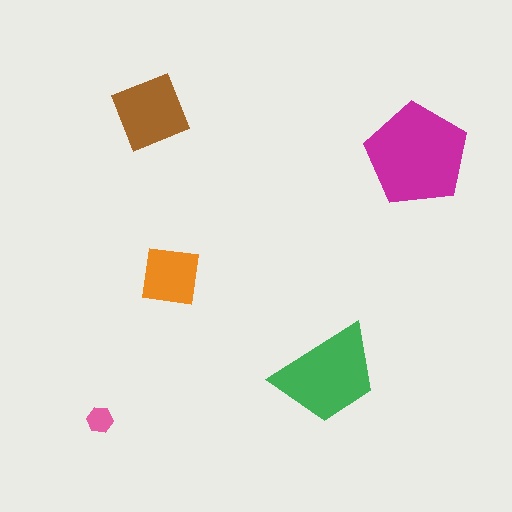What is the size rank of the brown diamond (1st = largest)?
3rd.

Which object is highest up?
The brown diamond is topmost.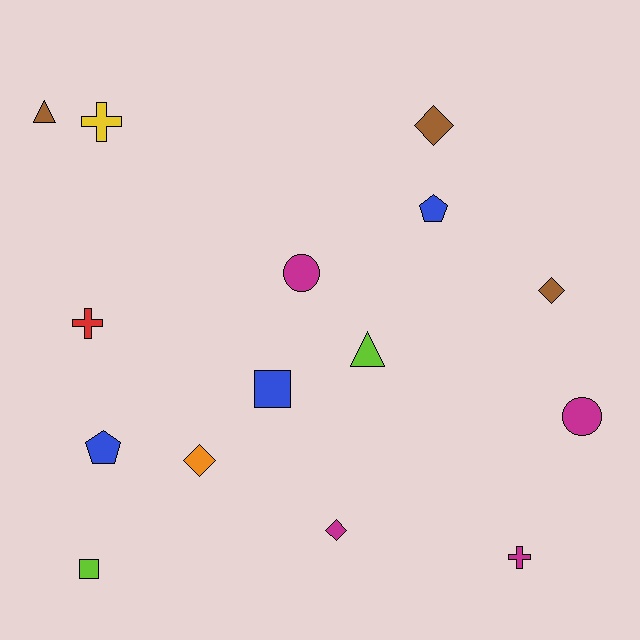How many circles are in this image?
There are 2 circles.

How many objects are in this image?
There are 15 objects.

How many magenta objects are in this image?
There are 4 magenta objects.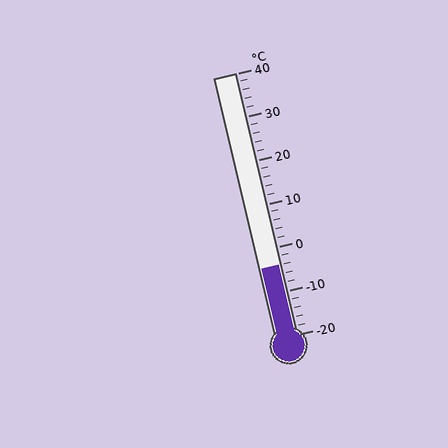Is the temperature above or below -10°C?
The temperature is above -10°C.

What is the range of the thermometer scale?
The thermometer scale ranges from -20°C to 40°C.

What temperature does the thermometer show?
The thermometer shows approximately -4°C.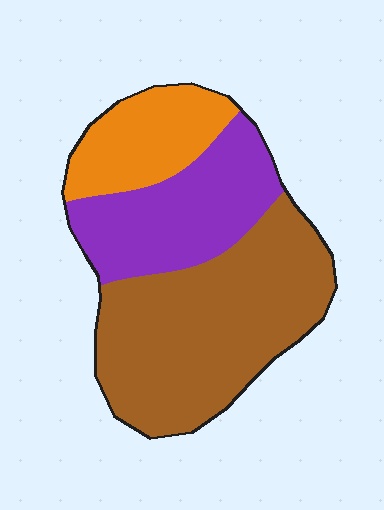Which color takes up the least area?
Orange, at roughly 20%.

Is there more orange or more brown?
Brown.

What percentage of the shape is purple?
Purple covers roughly 30% of the shape.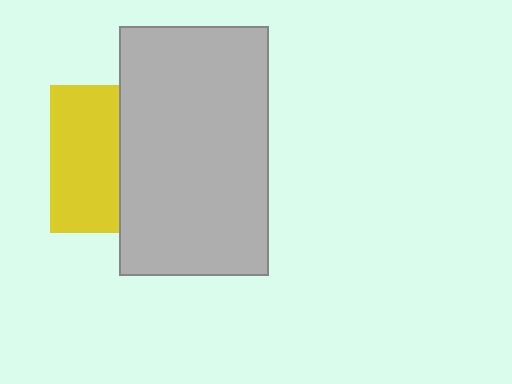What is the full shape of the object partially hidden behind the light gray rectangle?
The partially hidden object is a yellow square.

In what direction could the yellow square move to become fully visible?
The yellow square could move left. That would shift it out from behind the light gray rectangle entirely.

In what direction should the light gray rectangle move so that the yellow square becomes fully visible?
The light gray rectangle should move right. That is the shortest direction to clear the overlap and leave the yellow square fully visible.